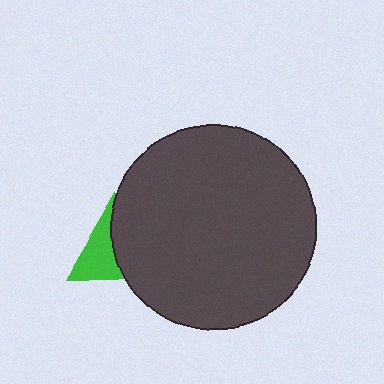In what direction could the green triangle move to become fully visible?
The green triangle could move left. That would shift it out from behind the dark gray circle entirely.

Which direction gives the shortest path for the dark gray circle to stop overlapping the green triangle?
Moving right gives the shortest separation.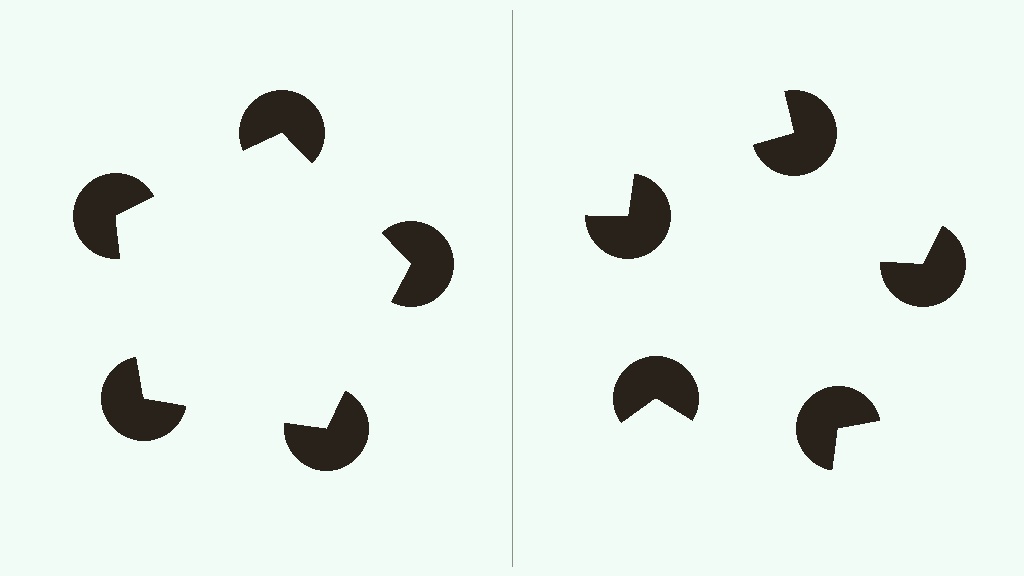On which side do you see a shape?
An illusory pentagon appears on the left side. On the right side the wedge cuts are rotated, so no coherent shape forms.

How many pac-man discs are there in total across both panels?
10 — 5 on each side.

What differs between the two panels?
The pac-man discs are positioned identically on both sides; only the wedge orientations differ. On the left they align to a pentagon; on the right they are misaligned.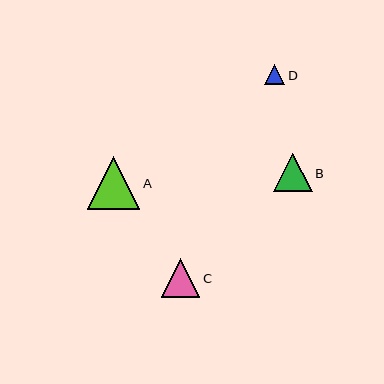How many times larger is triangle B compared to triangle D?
Triangle B is approximately 1.9 times the size of triangle D.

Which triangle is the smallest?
Triangle D is the smallest with a size of approximately 21 pixels.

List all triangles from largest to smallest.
From largest to smallest: A, B, C, D.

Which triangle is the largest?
Triangle A is the largest with a size of approximately 53 pixels.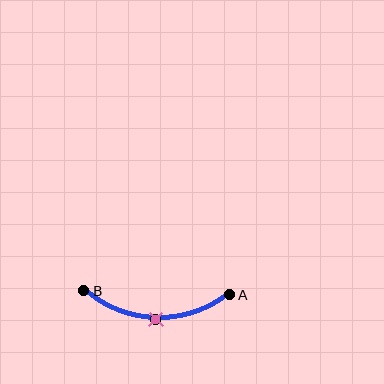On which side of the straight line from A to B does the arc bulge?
The arc bulges below the straight line connecting A and B.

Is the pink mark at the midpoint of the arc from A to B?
Yes. The pink mark lies on the arc at equal arc-length from both A and B — it is the arc midpoint.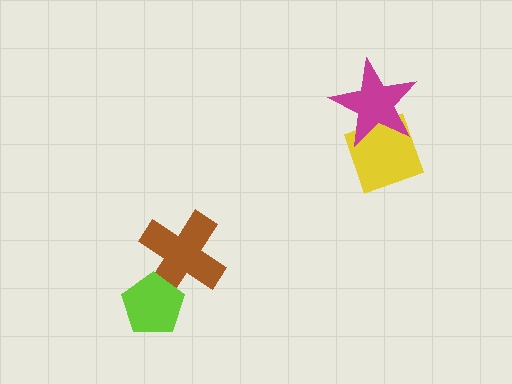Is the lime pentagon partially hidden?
No, no other shape covers it.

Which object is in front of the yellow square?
The magenta star is in front of the yellow square.